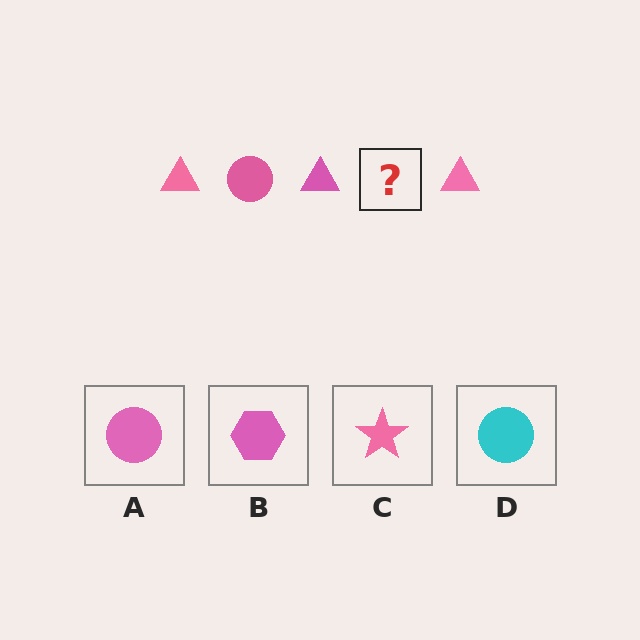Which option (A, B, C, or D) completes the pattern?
A.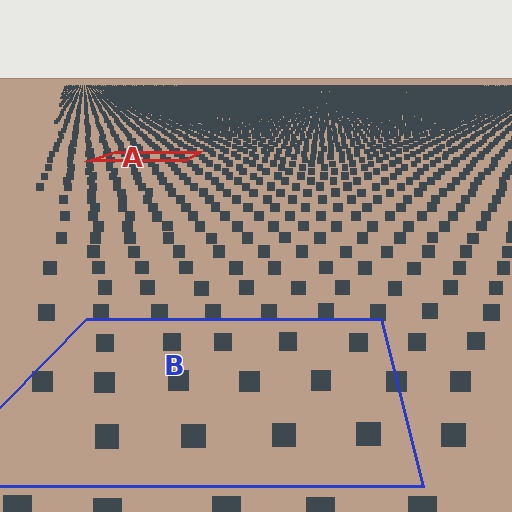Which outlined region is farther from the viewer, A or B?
Region A is farther from the viewer — the texture elements inside it appear smaller and more densely packed.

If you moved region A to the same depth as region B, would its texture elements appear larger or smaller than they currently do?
They would appear larger. At a closer depth, the same texture elements are projected at a bigger on-screen size.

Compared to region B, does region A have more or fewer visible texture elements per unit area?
Region A has more texture elements per unit area — they are packed more densely because it is farther away.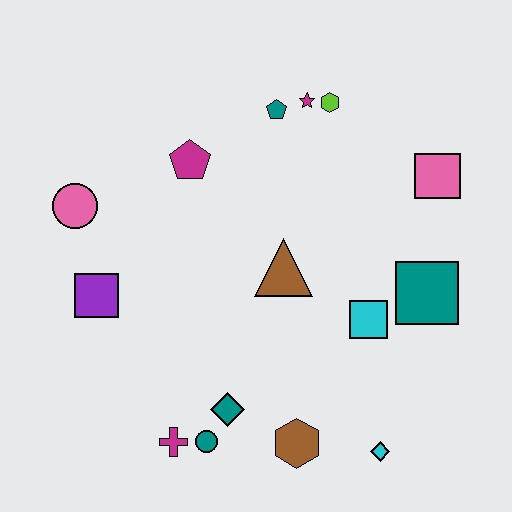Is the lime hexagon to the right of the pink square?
No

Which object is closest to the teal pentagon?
The magenta star is closest to the teal pentagon.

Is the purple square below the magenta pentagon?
Yes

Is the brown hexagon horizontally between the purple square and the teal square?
Yes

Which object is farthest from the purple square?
The pink square is farthest from the purple square.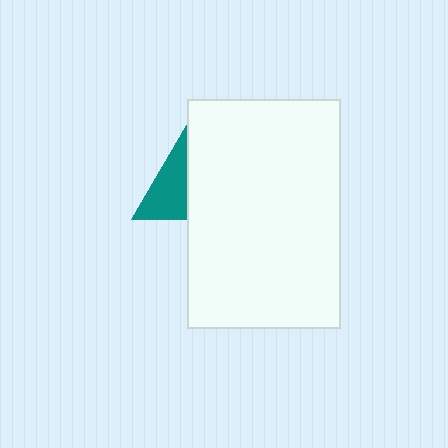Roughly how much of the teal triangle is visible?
A small part of it is visible (roughly 41%).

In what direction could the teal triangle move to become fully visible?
The teal triangle could move left. That would shift it out from behind the white rectangle entirely.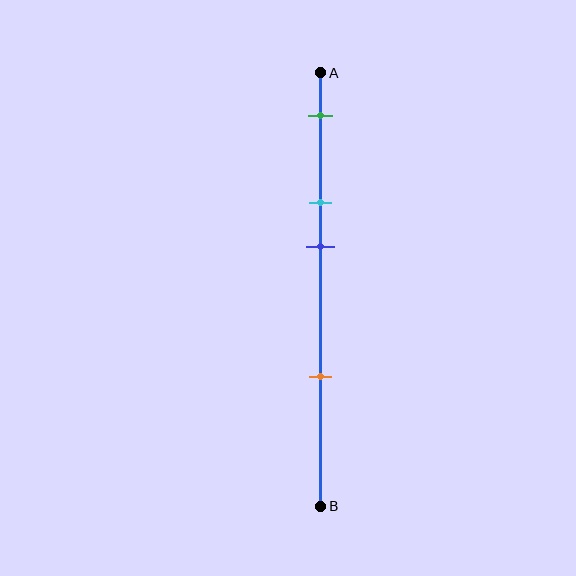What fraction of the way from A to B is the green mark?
The green mark is approximately 10% (0.1) of the way from A to B.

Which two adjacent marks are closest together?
The cyan and blue marks are the closest adjacent pair.